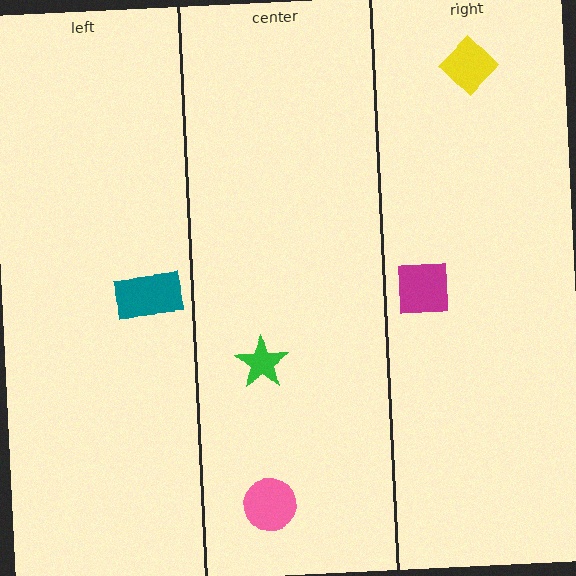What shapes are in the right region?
The magenta square, the yellow diamond.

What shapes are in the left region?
The teal rectangle.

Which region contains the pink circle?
The center region.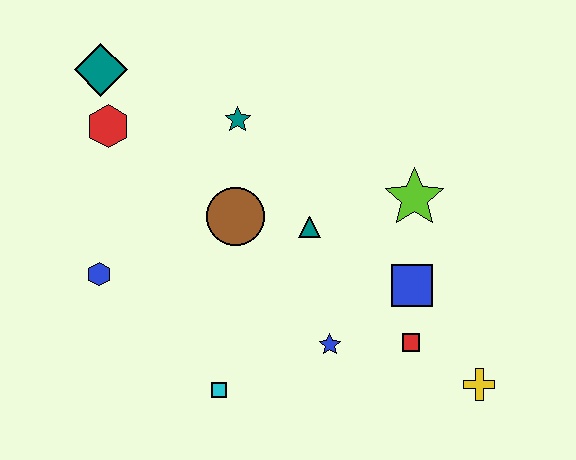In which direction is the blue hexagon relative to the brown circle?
The blue hexagon is to the left of the brown circle.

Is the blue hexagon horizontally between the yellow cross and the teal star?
No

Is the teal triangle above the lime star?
No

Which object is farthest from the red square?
The teal diamond is farthest from the red square.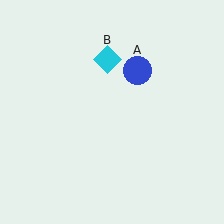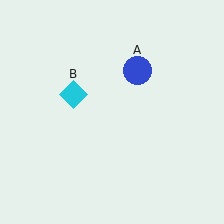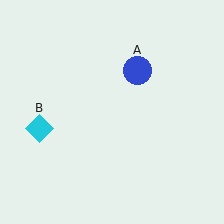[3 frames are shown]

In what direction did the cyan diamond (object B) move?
The cyan diamond (object B) moved down and to the left.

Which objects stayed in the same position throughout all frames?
Blue circle (object A) remained stationary.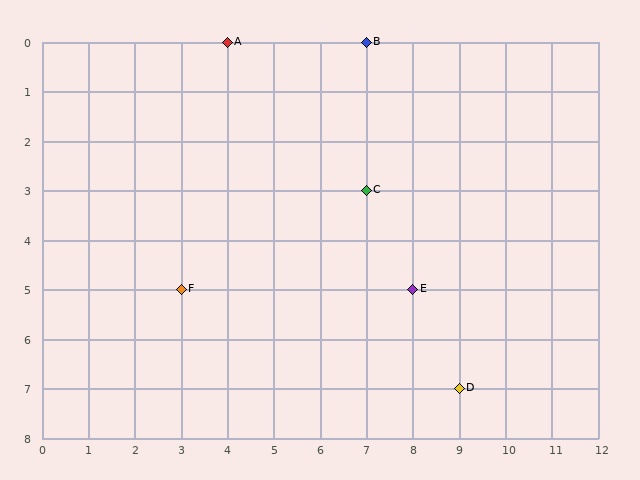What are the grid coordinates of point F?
Point F is at grid coordinates (3, 5).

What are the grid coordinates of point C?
Point C is at grid coordinates (7, 3).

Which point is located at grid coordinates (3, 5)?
Point F is at (3, 5).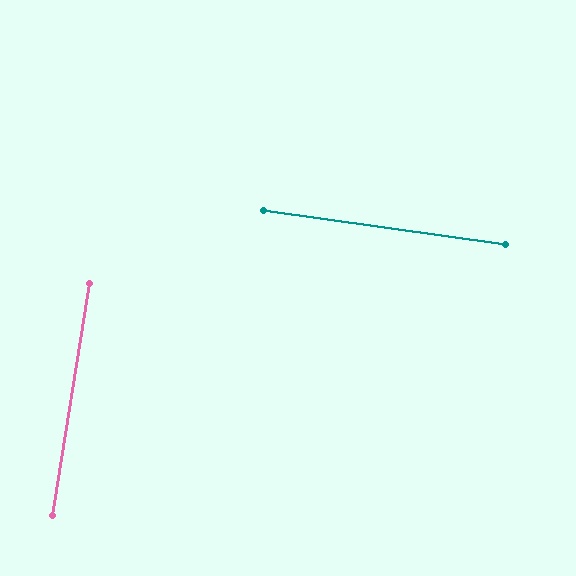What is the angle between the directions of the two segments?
Approximately 89 degrees.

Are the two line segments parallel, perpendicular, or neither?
Perpendicular — they meet at approximately 89°.